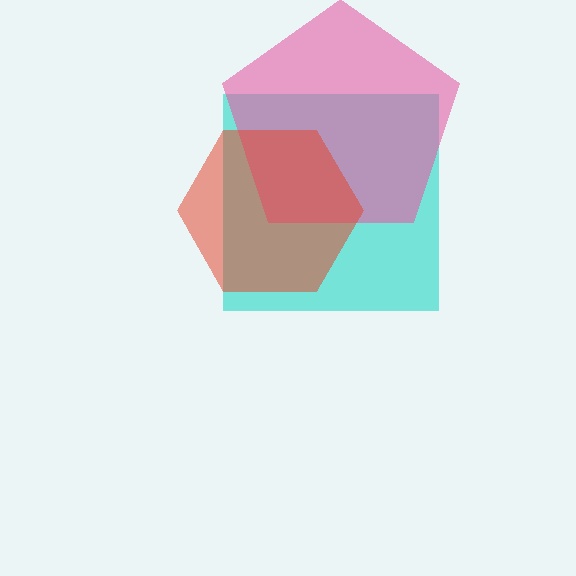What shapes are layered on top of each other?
The layered shapes are: a cyan square, a pink pentagon, a red hexagon.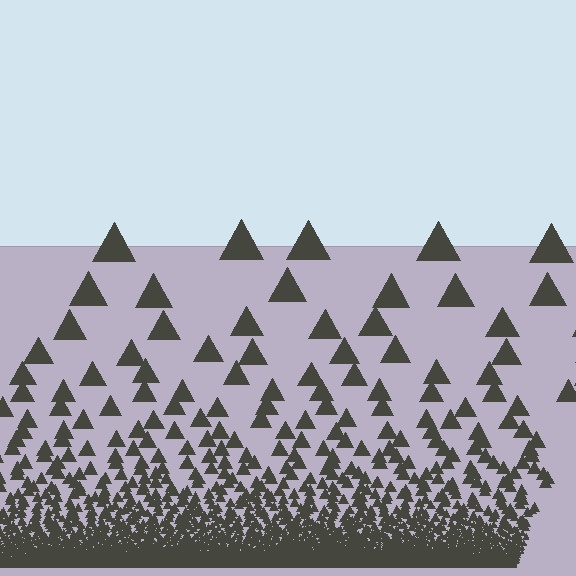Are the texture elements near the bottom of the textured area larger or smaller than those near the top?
Smaller. The gradient is inverted — elements near the bottom are smaller and denser.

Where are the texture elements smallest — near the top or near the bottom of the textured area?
Near the bottom.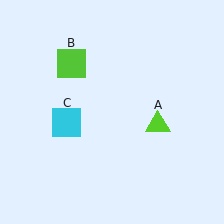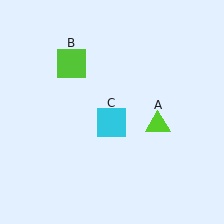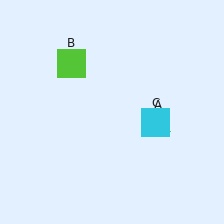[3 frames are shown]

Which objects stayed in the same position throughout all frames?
Lime triangle (object A) and lime square (object B) remained stationary.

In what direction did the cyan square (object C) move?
The cyan square (object C) moved right.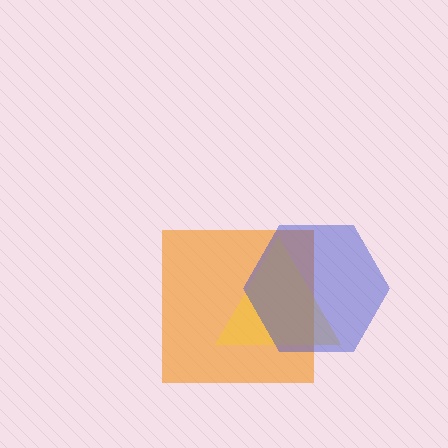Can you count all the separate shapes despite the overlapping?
Yes, there are 3 separate shapes.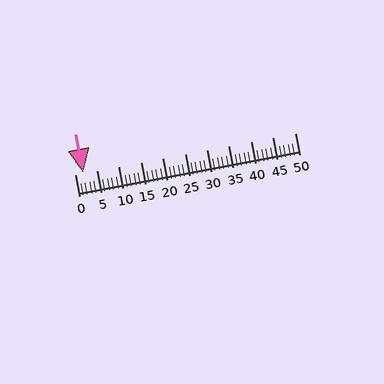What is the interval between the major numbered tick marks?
The major tick marks are spaced 5 units apart.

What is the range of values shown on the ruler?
The ruler shows values from 0 to 50.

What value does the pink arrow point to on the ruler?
The pink arrow points to approximately 2.